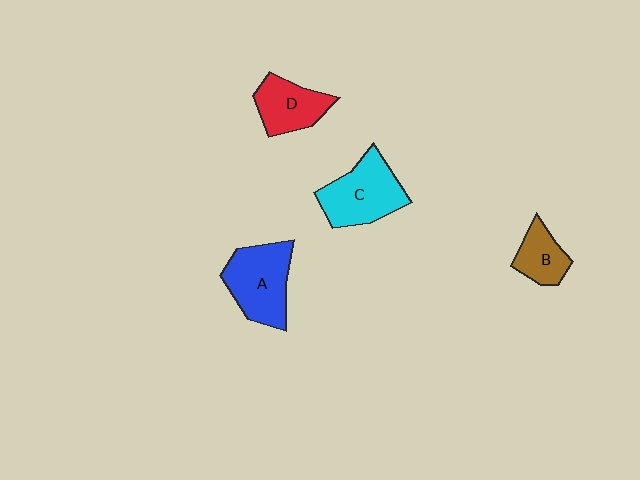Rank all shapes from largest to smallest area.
From largest to smallest: A (blue), C (cyan), D (red), B (brown).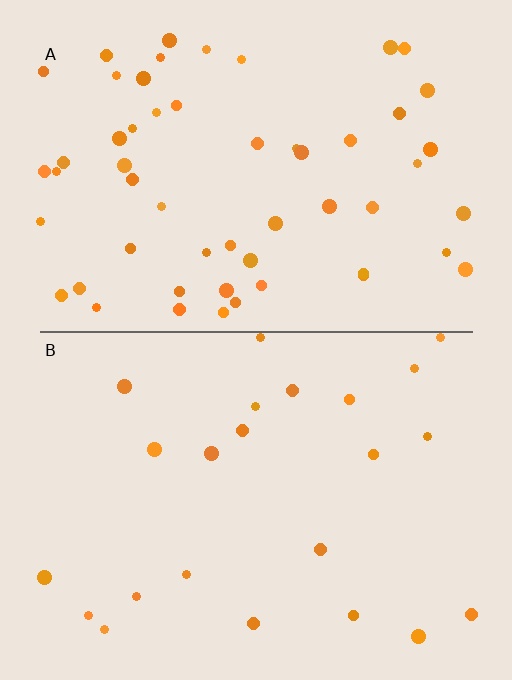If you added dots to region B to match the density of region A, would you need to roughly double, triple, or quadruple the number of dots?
Approximately double.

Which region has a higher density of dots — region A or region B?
A (the top).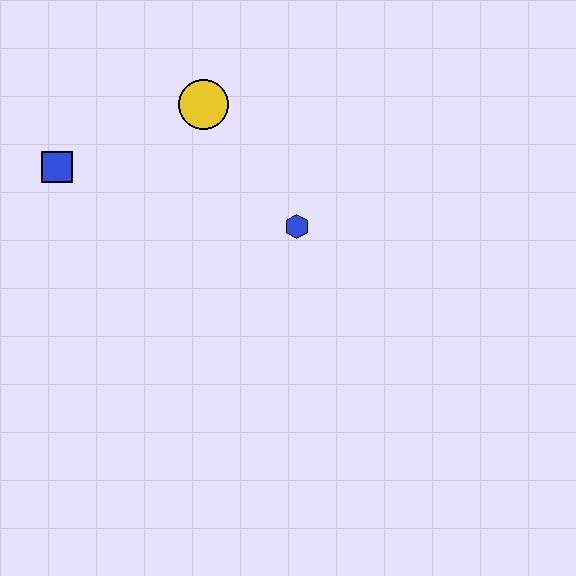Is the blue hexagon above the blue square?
No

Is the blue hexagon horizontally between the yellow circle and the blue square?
No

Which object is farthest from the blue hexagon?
The blue square is farthest from the blue hexagon.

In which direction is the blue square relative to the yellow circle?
The blue square is to the left of the yellow circle.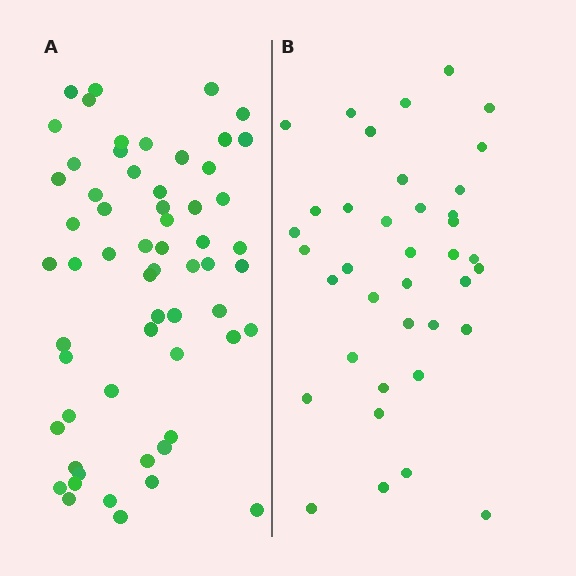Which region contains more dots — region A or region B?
Region A (the left region) has more dots.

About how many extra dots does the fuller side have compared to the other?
Region A has approximately 20 more dots than region B.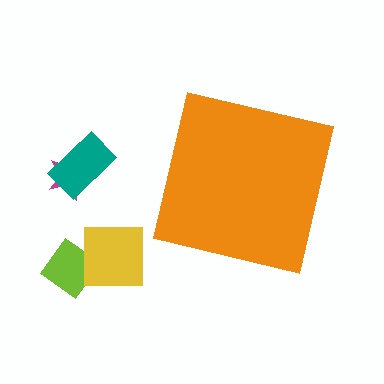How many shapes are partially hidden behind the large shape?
0 shapes are partially hidden.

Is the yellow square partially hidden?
No, the yellow square is fully visible.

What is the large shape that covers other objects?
An orange square.